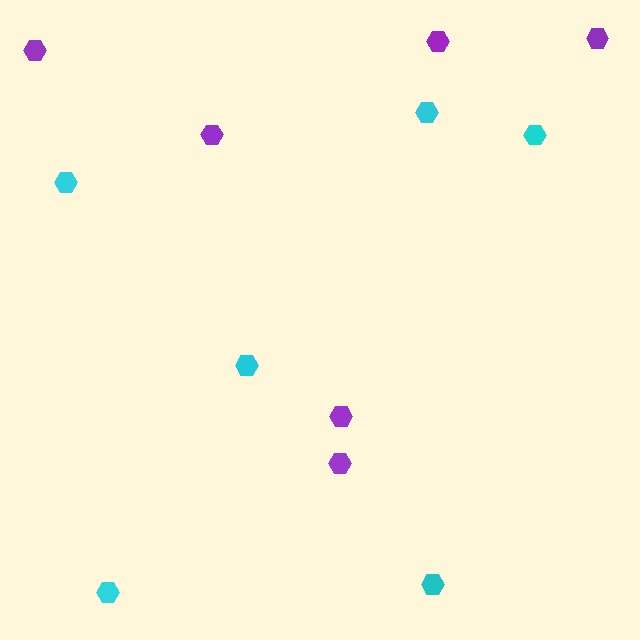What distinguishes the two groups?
There are 2 groups: one group of cyan hexagons (6) and one group of purple hexagons (6).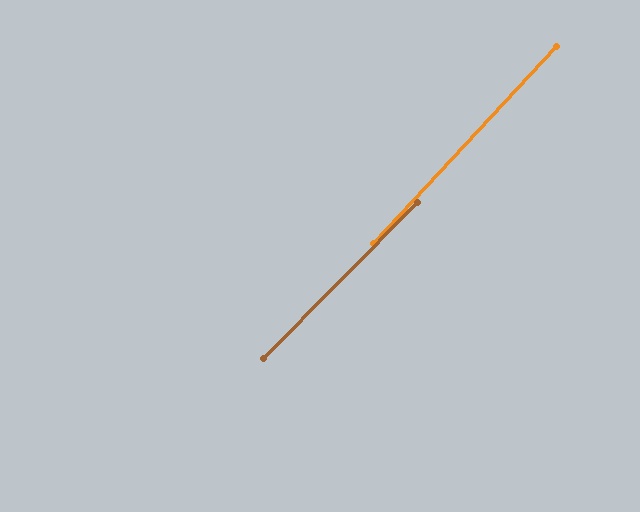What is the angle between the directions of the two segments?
Approximately 2 degrees.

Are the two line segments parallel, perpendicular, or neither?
Parallel — their directions differ by only 1.7°.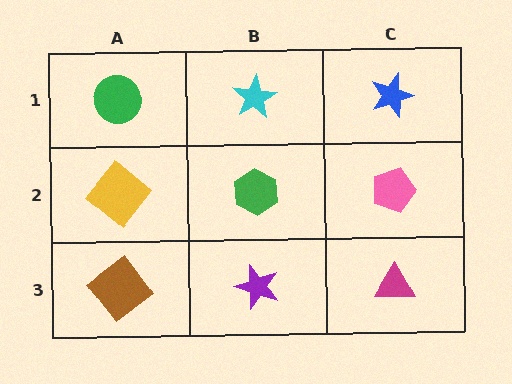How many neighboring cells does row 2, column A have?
3.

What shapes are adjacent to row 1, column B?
A green hexagon (row 2, column B), a green circle (row 1, column A), a blue star (row 1, column C).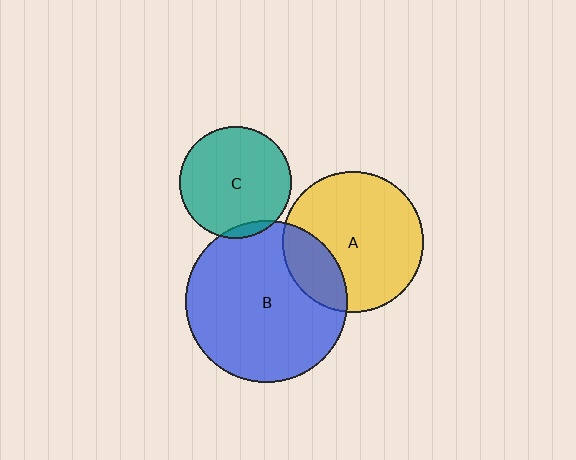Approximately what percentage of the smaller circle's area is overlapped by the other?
Approximately 5%.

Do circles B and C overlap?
Yes.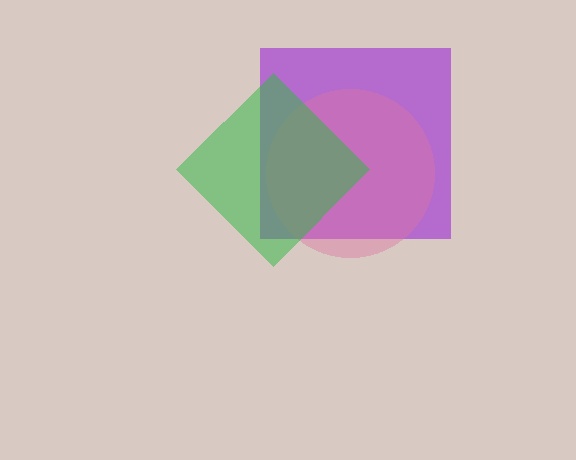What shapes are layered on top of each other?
The layered shapes are: a purple square, a pink circle, a green diamond.